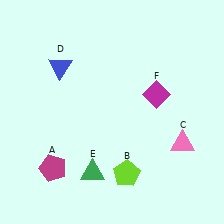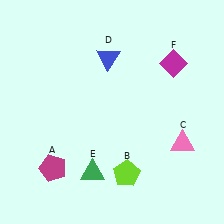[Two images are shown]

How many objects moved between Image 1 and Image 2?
2 objects moved between the two images.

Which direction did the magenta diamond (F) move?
The magenta diamond (F) moved up.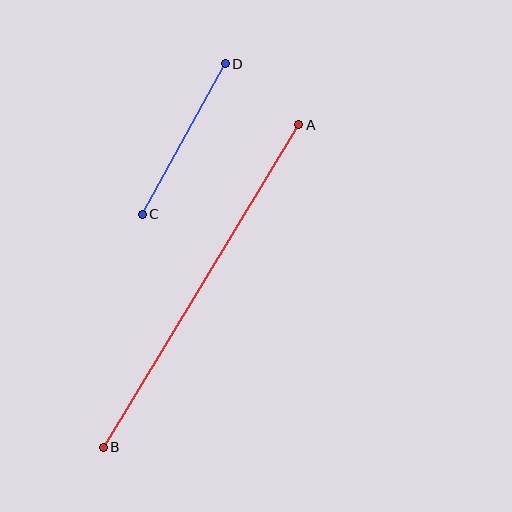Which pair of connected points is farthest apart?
Points A and B are farthest apart.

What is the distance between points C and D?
The distance is approximately 172 pixels.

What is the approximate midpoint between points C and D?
The midpoint is at approximately (184, 139) pixels.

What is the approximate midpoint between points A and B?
The midpoint is at approximately (201, 286) pixels.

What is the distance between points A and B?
The distance is approximately 377 pixels.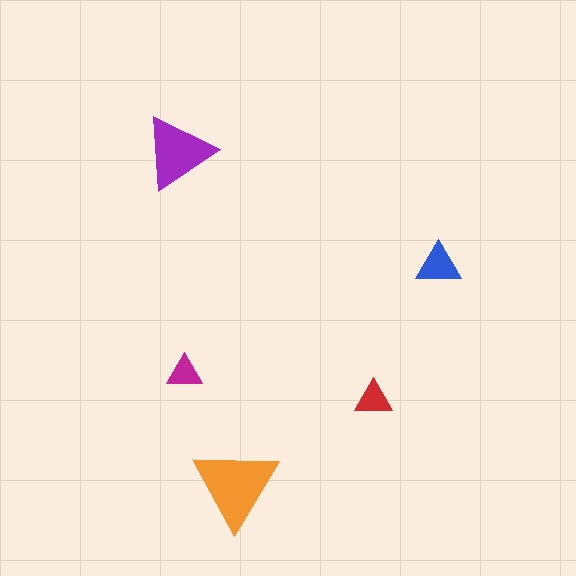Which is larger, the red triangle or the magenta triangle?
The red one.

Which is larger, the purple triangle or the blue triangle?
The purple one.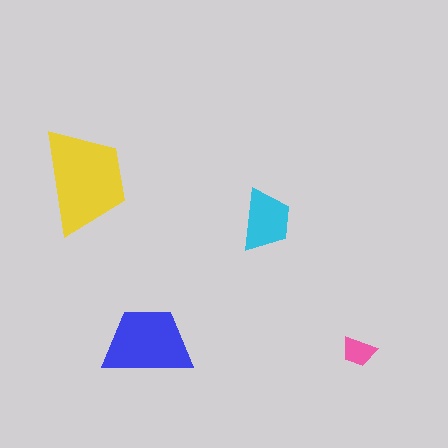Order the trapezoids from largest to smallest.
the yellow one, the blue one, the cyan one, the pink one.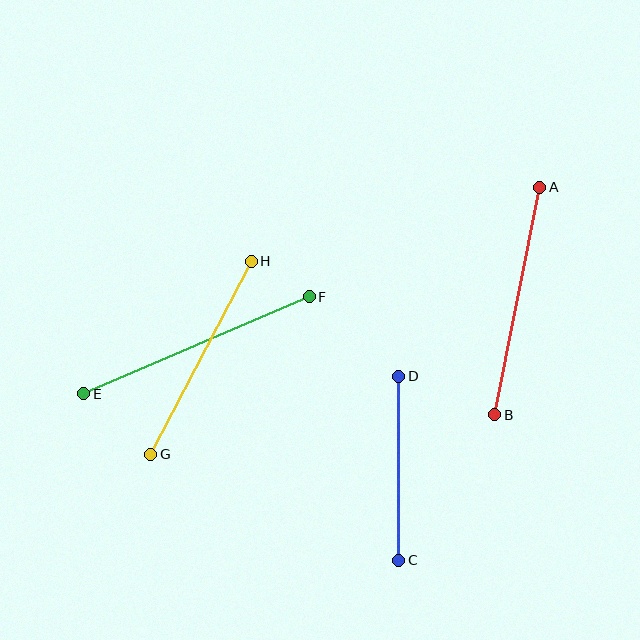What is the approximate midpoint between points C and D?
The midpoint is at approximately (399, 468) pixels.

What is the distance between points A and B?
The distance is approximately 232 pixels.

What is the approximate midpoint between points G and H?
The midpoint is at approximately (201, 358) pixels.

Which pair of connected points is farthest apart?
Points E and F are farthest apart.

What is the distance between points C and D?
The distance is approximately 184 pixels.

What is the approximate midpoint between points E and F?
The midpoint is at approximately (196, 345) pixels.